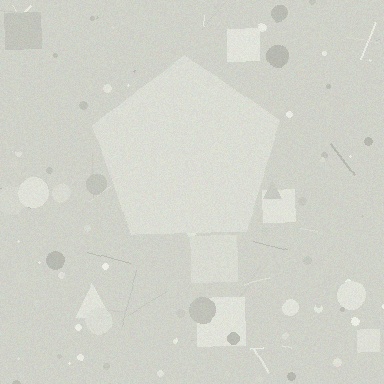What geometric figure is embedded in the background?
A pentagon is embedded in the background.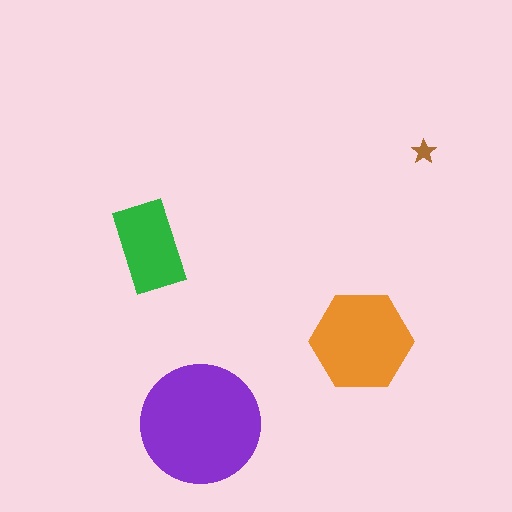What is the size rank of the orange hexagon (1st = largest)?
2nd.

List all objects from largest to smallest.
The purple circle, the orange hexagon, the green rectangle, the brown star.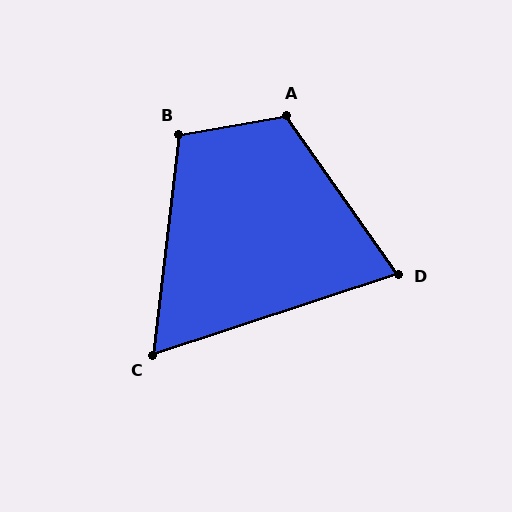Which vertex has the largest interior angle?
A, at approximately 115 degrees.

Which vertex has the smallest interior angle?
C, at approximately 65 degrees.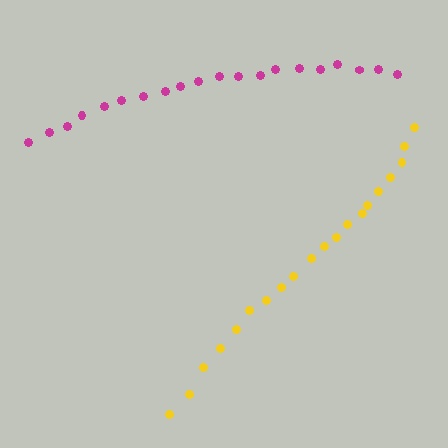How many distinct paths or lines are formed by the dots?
There are 2 distinct paths.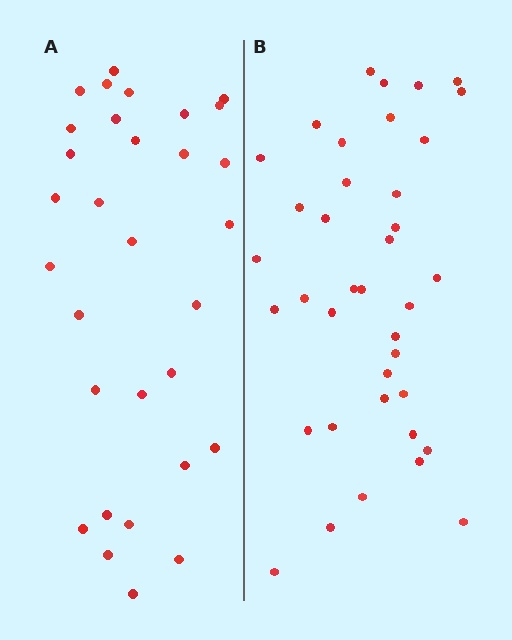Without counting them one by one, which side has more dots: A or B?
Region B (the right region) has more dots.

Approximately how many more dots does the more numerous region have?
Region B has roughly 8 or so more dots than region A.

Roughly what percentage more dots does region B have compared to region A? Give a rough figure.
About 25% more.